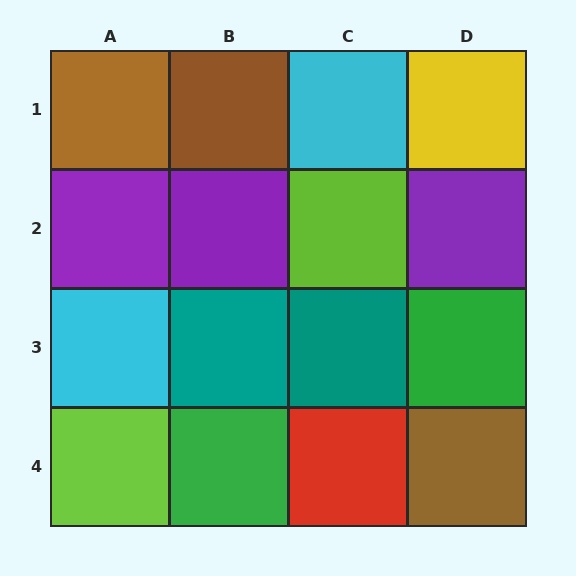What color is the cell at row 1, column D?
Yellow.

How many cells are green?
2 cells are green.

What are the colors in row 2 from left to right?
Purple, purple, lime, purple.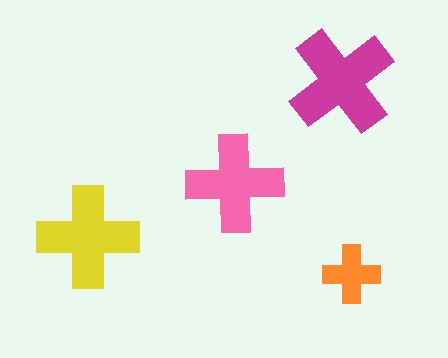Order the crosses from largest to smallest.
the magenta one, the yellow one, the pink one, the orange one.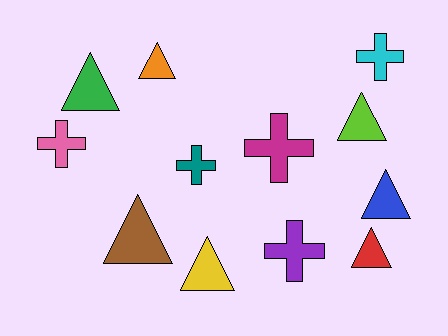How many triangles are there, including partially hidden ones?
There are 7 triangles.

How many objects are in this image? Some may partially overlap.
There are 12 objects.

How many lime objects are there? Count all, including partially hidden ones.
There is 1 lime object.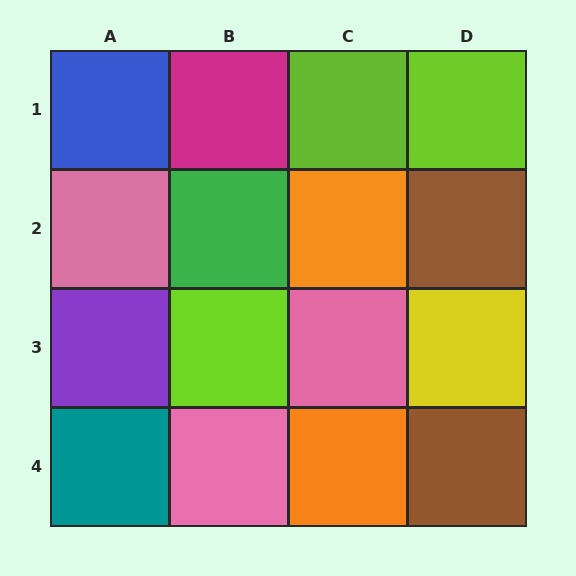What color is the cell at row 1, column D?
Lime.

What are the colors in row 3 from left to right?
Purple, lime, pink, yellow.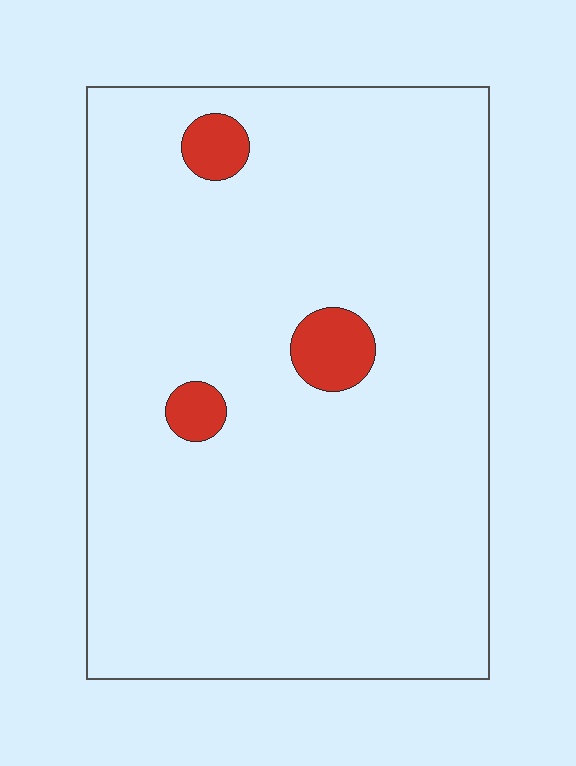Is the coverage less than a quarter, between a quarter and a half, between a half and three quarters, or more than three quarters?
Less than a quarter.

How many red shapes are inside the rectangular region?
3.